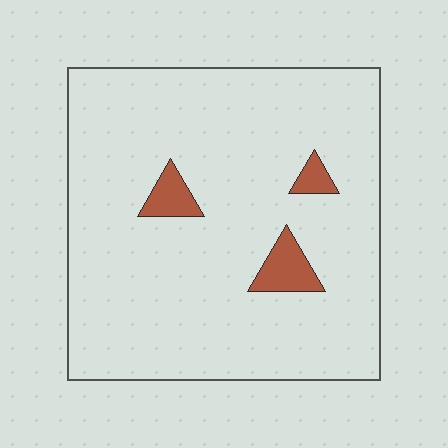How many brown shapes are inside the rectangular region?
3.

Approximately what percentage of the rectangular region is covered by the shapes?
Approximately 5%.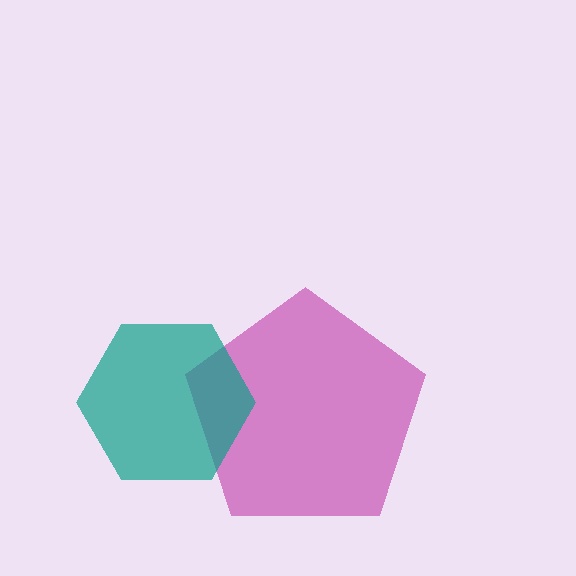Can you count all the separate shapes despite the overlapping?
Yes, there are 2 separate shapes.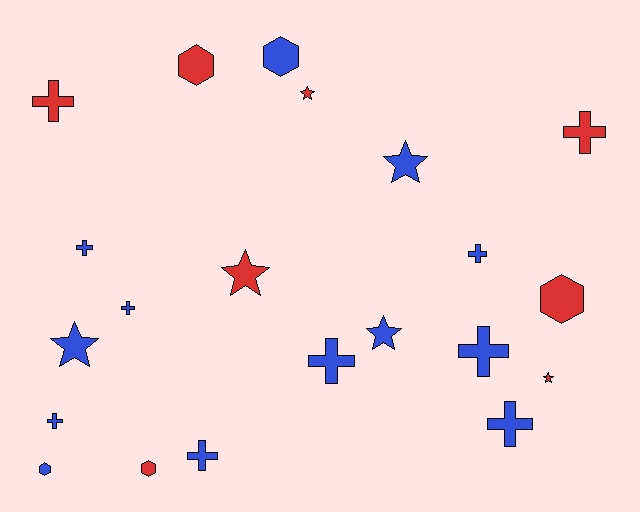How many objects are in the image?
There are 21 objects.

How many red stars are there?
There are 3 red stars.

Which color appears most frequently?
Blue, with 13 objects.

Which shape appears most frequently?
Cross, with 10 objects.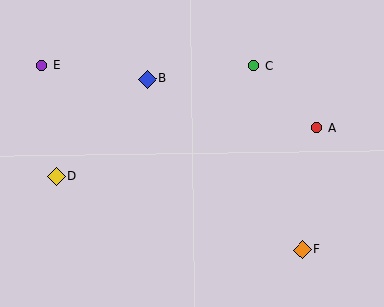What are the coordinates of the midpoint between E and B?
The midpoint between E and B is at (94, 72).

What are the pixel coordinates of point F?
Point F is at (303, 250).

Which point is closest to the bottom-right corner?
Point F is closest to the bottom-right corner.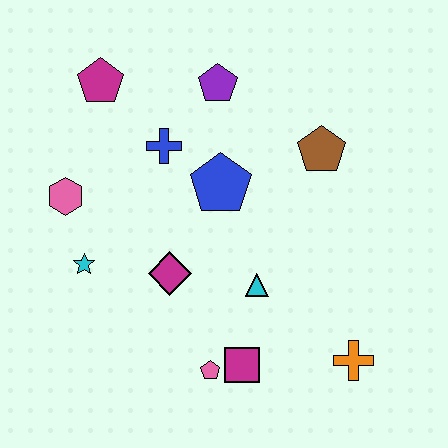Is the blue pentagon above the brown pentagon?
No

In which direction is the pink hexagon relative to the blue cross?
The pink hexagon is to the left of the blue cross.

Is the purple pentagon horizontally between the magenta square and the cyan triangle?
No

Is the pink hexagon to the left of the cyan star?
Yes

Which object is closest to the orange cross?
The magenta square is closest to the orange cross.